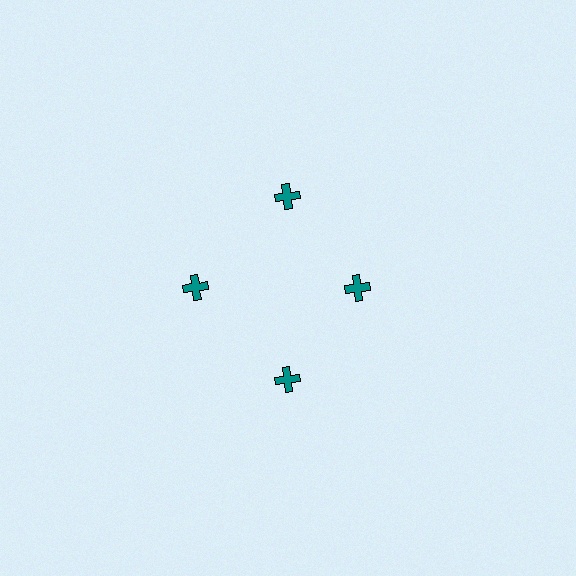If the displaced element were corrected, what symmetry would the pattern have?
It would have 4-fold rotational symmetry — the pattern would map onto itself every 90 degrees.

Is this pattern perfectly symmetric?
No. The 4 teal crosses are arranged in a ring, but one element near the 3 o'clock position is pulled inward toward the center, breaking the 4-fold rotational symmetry.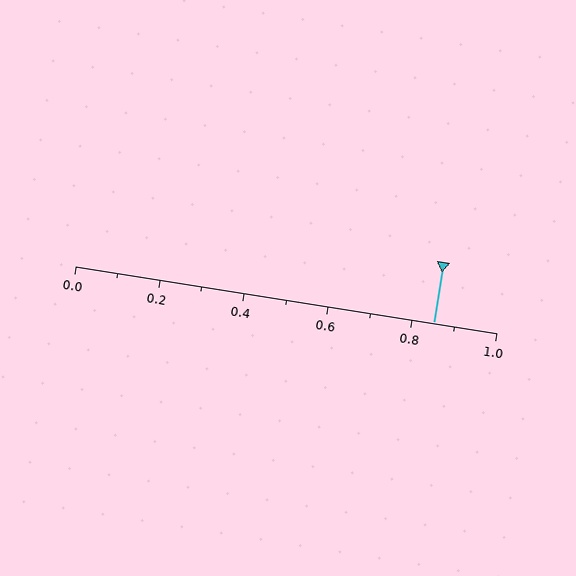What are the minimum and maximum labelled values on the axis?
The axis runs from 0.0 to 1.0.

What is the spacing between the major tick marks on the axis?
The major ticks are spaced 0.2 apart.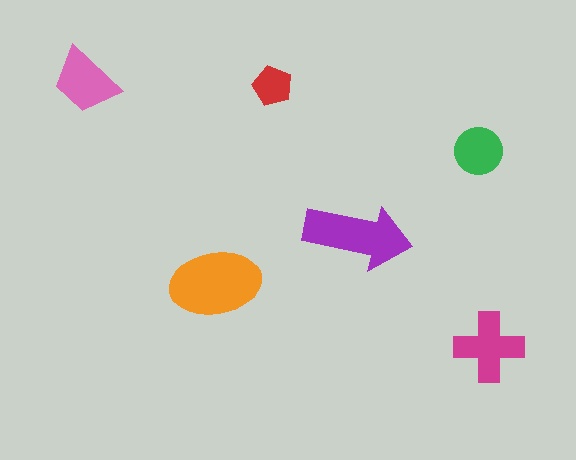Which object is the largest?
The orange ellipse.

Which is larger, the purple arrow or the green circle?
The purple arrow.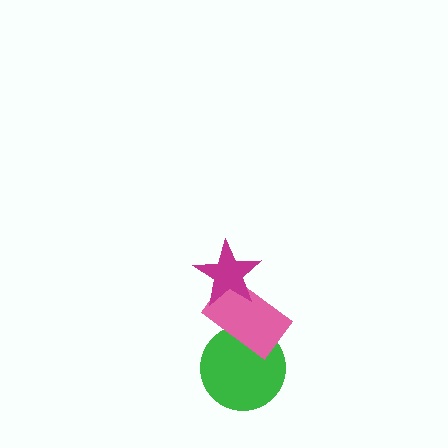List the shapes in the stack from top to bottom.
From top to bottom: the magenta star, the pink rectangle, the green circle.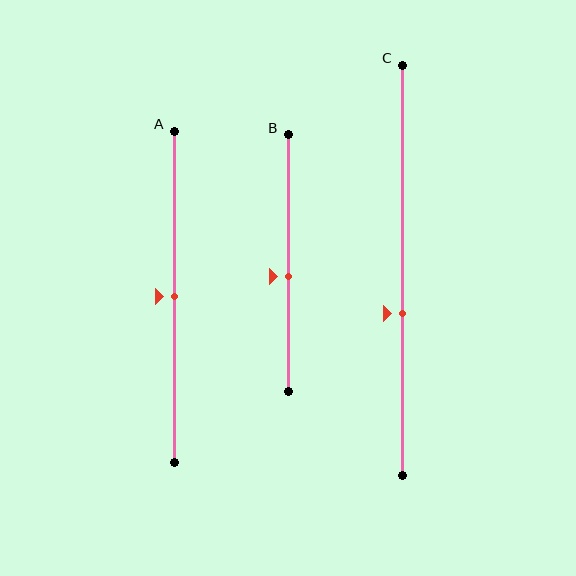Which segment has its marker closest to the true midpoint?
Segment A has its marker closest to the true midpoint.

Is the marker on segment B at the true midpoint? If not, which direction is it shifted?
No, the marker on segment B is shifted downward by about 5% of the segment length.